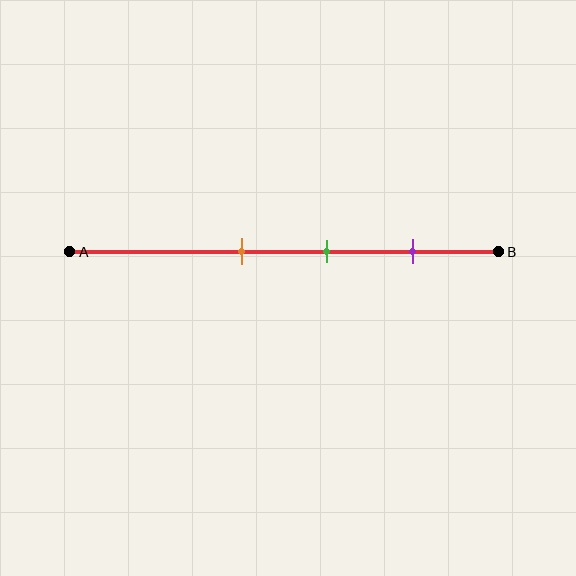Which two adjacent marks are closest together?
The orange and green marks are the closest adjacent pair.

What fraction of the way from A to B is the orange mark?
The orange mark is approximately 40% (0.4) of the way from A to B.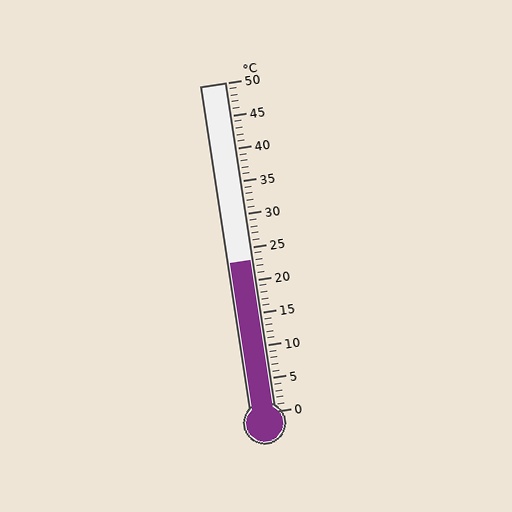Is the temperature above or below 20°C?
The temperature is above 20°C.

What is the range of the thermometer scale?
The thermometer scale ranges from 0°C to 50°C.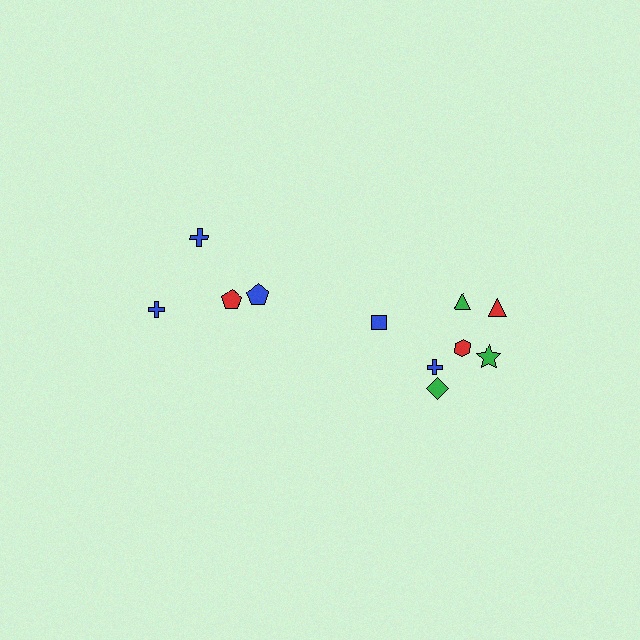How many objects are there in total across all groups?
There are 11 objects.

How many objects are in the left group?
There are 4 objects.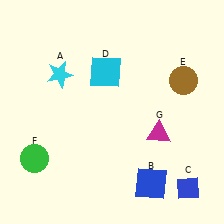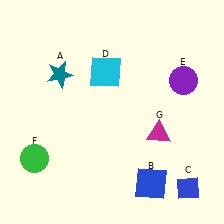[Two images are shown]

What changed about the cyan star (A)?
In Image 1, A is cyan. In Image 2, it changed to teal.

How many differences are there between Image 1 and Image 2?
There are 2 differences between the two images.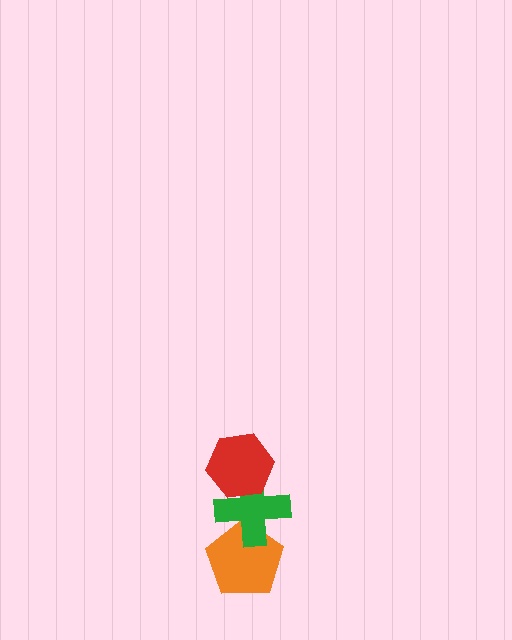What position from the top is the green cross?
The green cross is 2nd from the top.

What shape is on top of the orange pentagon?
The green cross is on top of the orange pentagon.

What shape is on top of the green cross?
The red hexagon is on top of the green cross.